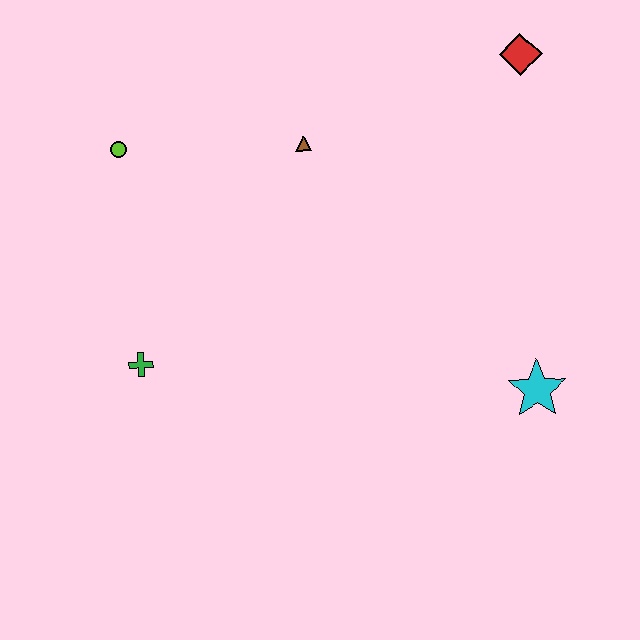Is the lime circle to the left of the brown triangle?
Yes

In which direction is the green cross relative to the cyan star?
The green cross is to the left of the cyan star.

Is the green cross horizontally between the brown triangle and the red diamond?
No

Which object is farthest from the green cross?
The red diamond is farthest from the green cross.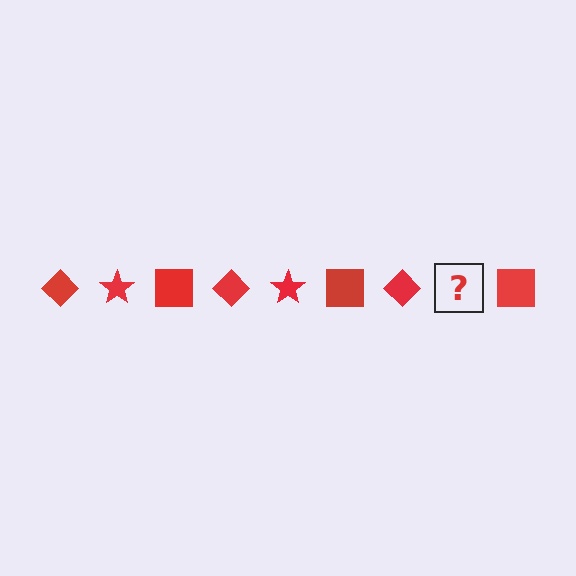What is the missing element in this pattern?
The missing element is a red star.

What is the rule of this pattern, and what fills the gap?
The rule is that the pattern cycles through diamond, star, square shapes in red. The gap should be filled with a red star.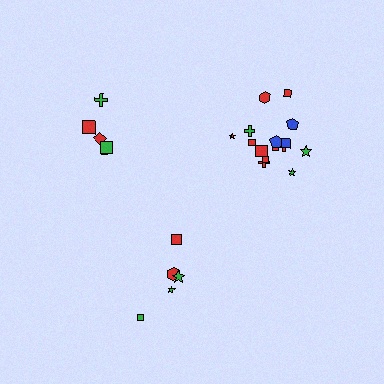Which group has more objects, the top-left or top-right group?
The top-right group.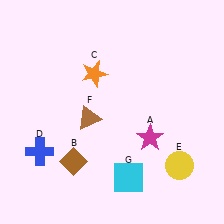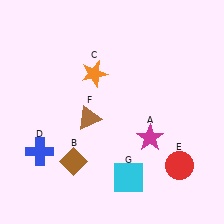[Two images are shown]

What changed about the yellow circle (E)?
In Image 1, E is yellow. In Image 2, it changed to red.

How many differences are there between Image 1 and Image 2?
There is 1 difference between the two images.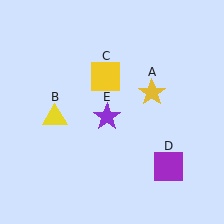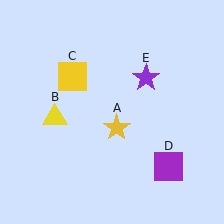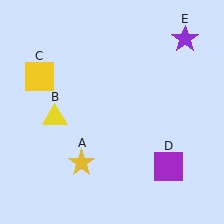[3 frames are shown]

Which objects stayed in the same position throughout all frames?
Yellow triangle (object B) and purple square (object D) remained stationary.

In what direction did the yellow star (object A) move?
The yellow star (object A) moved down and to the left.